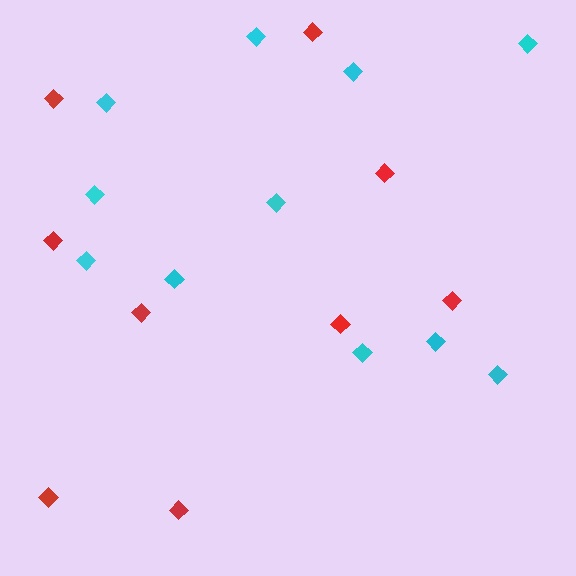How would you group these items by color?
There are 2 groups: one group of cyan diamonds (11) and one group of red diamonds (9).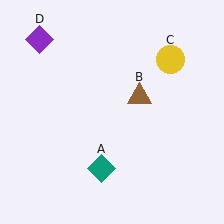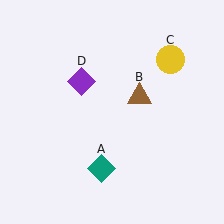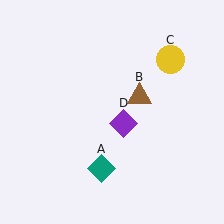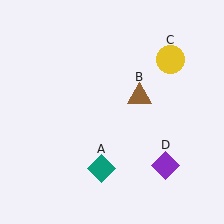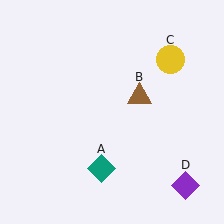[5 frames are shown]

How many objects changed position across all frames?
1 object changed position: purple diamond (object D).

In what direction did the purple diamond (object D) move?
The purple diamond (object D) moved down and to the right.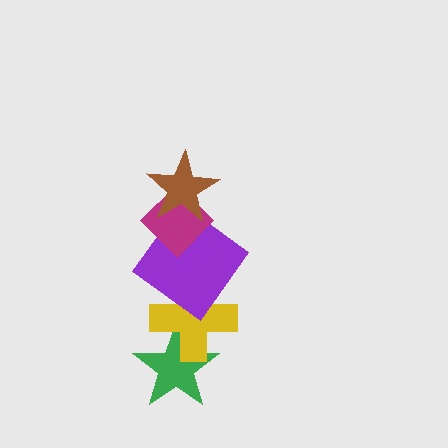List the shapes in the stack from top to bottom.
From top to bottom: the brown star, the magenta diamond, the purple diamond, the yellow cross, the green star.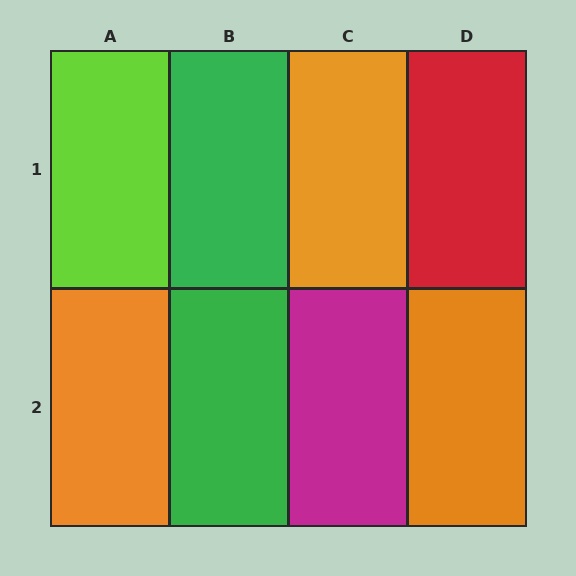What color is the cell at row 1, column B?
Green.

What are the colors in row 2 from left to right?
Orange, green, magenta, orange.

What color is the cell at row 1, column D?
Red.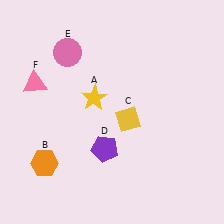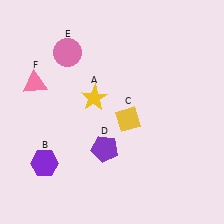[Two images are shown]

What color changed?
The hexagon (B) changed from orange in Image 1 to purple in Image 2.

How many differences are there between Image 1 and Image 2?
There is 1 difference between the two images.